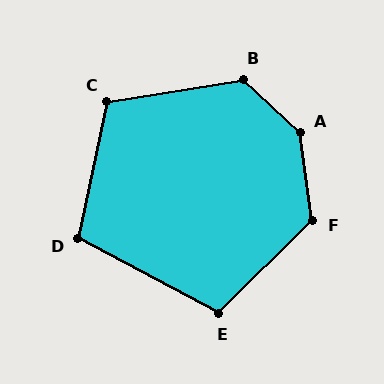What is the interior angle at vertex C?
Approximately 112 degrees (obtuse).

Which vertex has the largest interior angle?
A, at approximately 141 degrees.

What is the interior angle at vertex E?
Approximately 108 degrees (obtuse).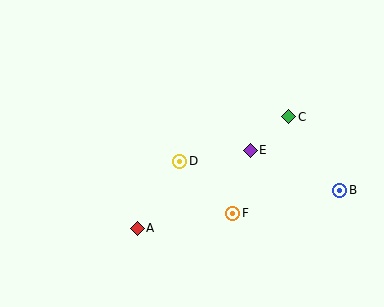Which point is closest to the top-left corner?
Point D is closest to the top-left corner.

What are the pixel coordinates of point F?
Point F is at (233, 213).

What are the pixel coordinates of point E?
Point E is at (250, 150).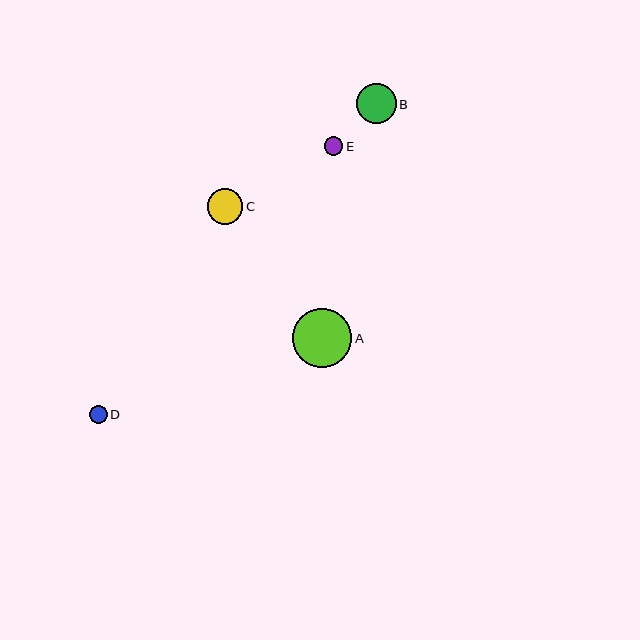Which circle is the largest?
Circle A is the largest with a size of approximately 59 pixels.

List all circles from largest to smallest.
From largest to smallest: A, B, C, E, D.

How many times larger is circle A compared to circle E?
Circle A is approximately 3.2 times the size of circle E.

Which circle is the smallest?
Circle D is the smallest with a size of approximately 18 pixels.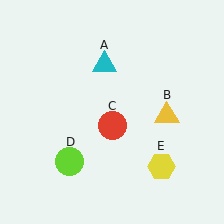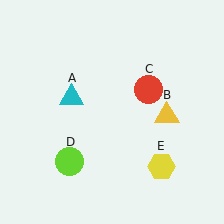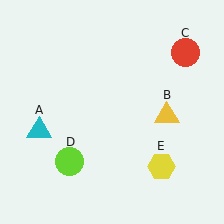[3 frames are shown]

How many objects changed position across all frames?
2 objects changed position: cyan triangle (object A), red circle (object C).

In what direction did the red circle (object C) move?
The red circle (object C) moved up and to the right.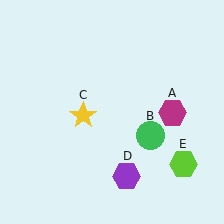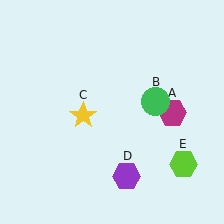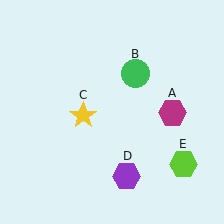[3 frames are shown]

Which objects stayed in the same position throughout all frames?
Magenta hexagon (object A) and yellow star (object C) and purple hexagon (object D) and lime hexagon (object E) remained stationary.